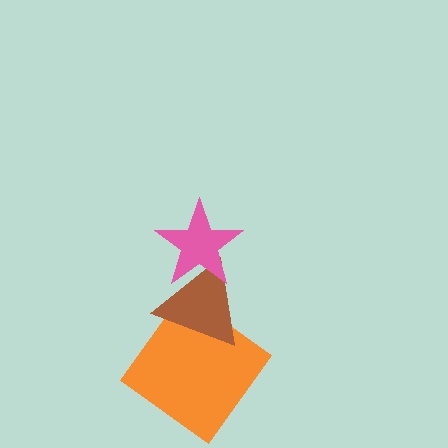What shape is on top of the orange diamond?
The brown triangle is on top of the orange diamond.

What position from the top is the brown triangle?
The brown triangle is 2nd from the top.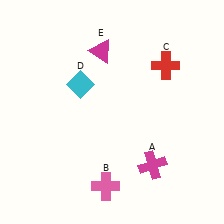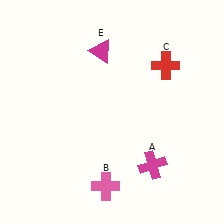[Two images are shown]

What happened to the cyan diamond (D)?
The cyan diamond (D) was removed in Image 2. It was in the top-left area of Image 1.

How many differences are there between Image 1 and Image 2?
There is 1 difference between the two images.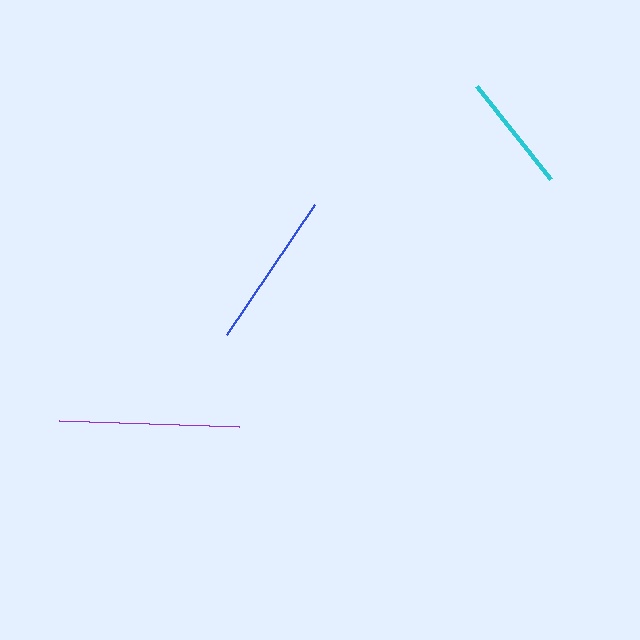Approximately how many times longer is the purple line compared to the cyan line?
The purple line is approximately 1.5 times the length of the cyan line.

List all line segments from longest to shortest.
From longest to shortest: purple, blue, cyan.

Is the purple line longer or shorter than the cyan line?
The purple line is longer than the cyan line.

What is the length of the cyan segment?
The cyan segment is approximately 119 pixels long.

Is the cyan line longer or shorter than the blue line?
The blue line is longer than the cyan line.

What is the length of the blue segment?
The blue segment is approximately 157 pixels long.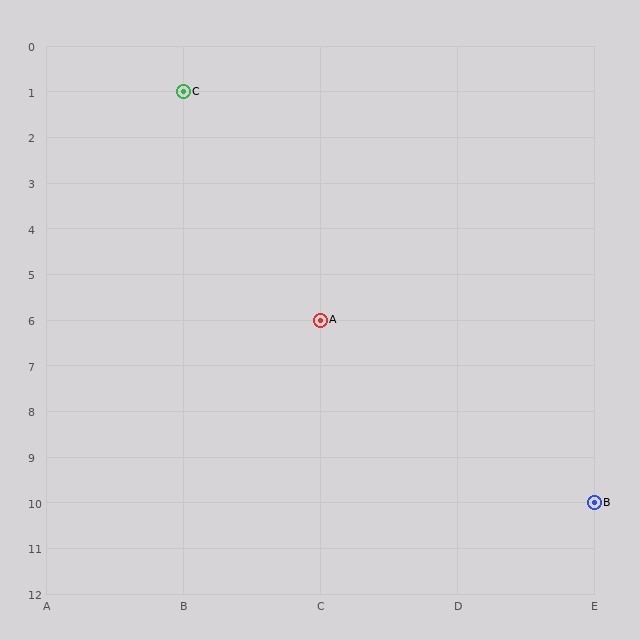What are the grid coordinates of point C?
Point C is at grid coordinates (B, 1).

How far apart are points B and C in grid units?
Points B and C are 3 columns and 9 rows apart (about 9.5 grid units diagonally).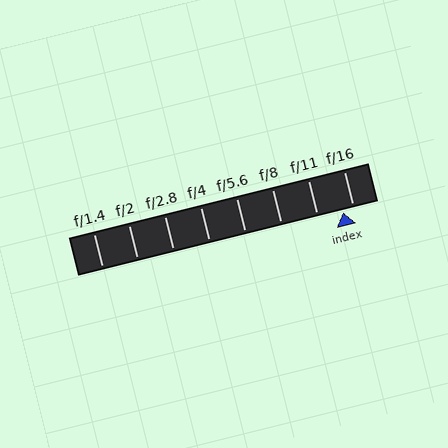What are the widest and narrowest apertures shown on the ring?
The widest aperture shown is f/1.4 and the narrowest is f/16.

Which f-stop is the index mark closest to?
The index mark is closest to f/16.